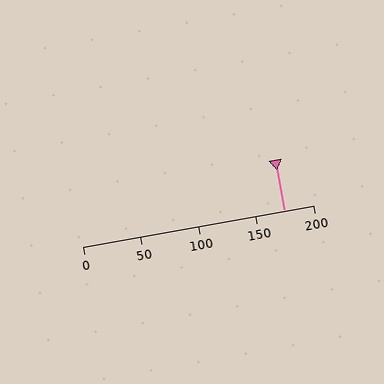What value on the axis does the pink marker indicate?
The marker indicates approximately 175.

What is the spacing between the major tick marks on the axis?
The major ticks are spaced 50 apart.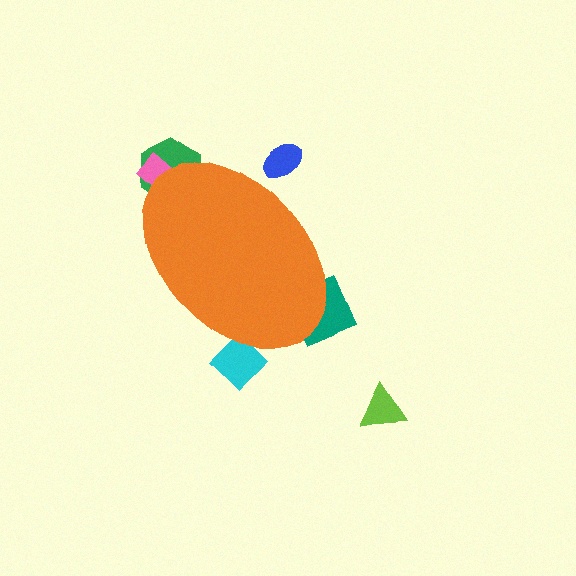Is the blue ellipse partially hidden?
Yes, the blue ellipse is partially hidden behind the orange ellipse.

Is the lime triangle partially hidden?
No, the lime triangle is fully visible.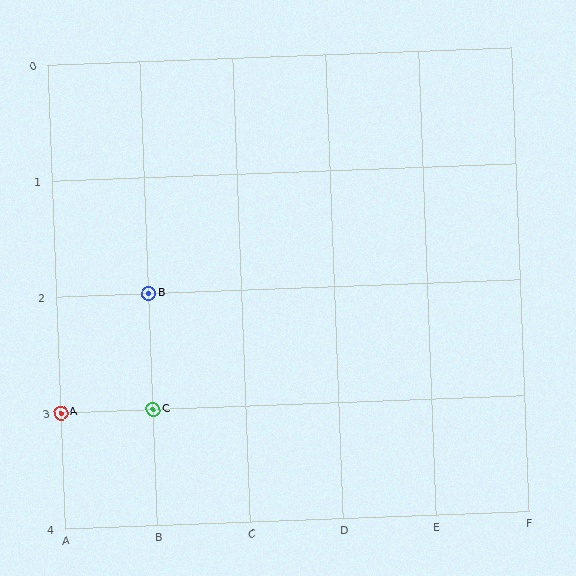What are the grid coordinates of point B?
Point B is at grid coordinates (B, 2).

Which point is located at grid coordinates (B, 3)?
Point C is at (B, 3).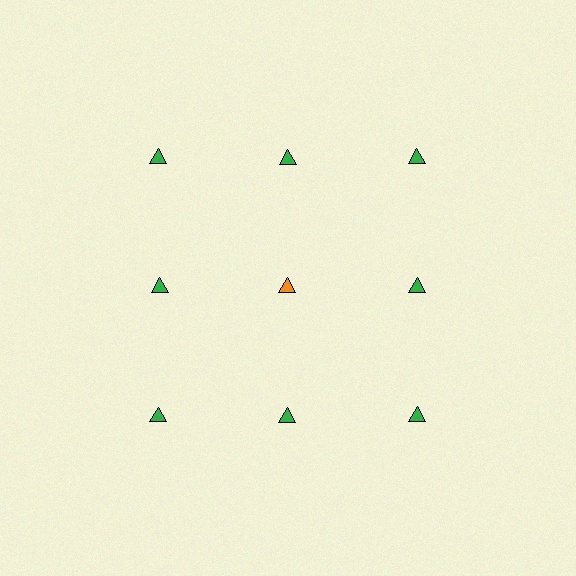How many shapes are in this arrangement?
There are 9 shapes arranged in a grid pattern.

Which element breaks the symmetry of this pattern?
The orange triangle in the second row, second from left column breaks the symmetry. All other shapes are green triangles.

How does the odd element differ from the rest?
It has a different color: orange instead of green.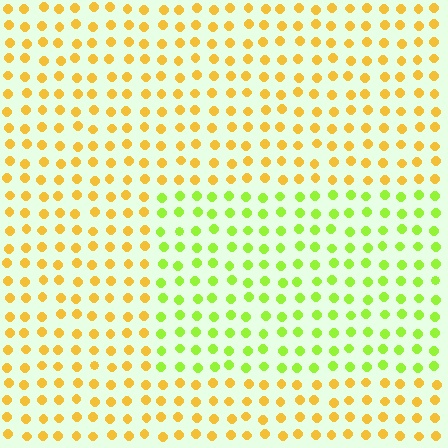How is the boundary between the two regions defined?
The boundary is defined purely by a slight shift in hue (about 47 degrees). Spacing, size, and orientation are identical on both sides.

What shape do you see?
I see a rectangle.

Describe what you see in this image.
The image is filled with small yellow elements in a uniform arrangement. A rectangle-shaped region is visible where the elements are tinted to a slightly different hue, forming a subtle color boundary.